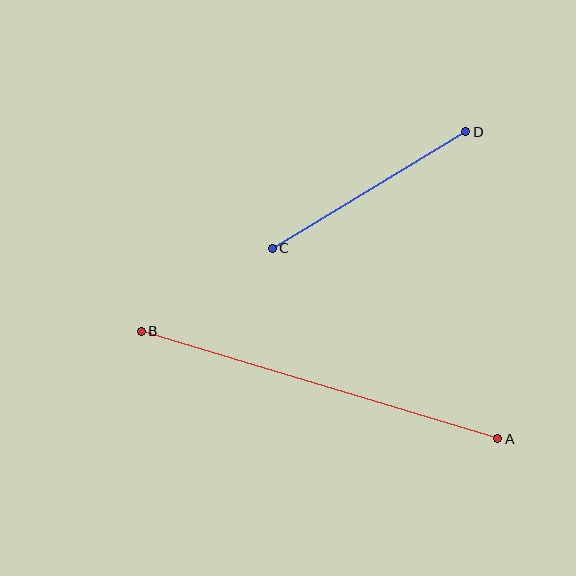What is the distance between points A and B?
The distance is approximately 373 pixels.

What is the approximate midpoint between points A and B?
The midpoint is at approximately (319, 385) pixels.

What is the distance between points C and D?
The distance is approximately 226 pixels.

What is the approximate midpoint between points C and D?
The midpoint is at approximately (369, 190) pixels.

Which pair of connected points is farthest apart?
Points A and B are farthest apart.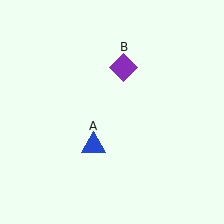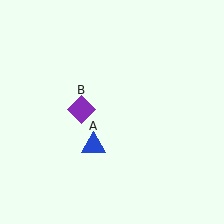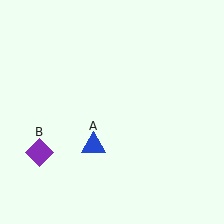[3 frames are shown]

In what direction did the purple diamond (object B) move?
The purple diamond (object B) moved down and to the left.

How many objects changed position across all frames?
1 object changed position: purple diamond (object B).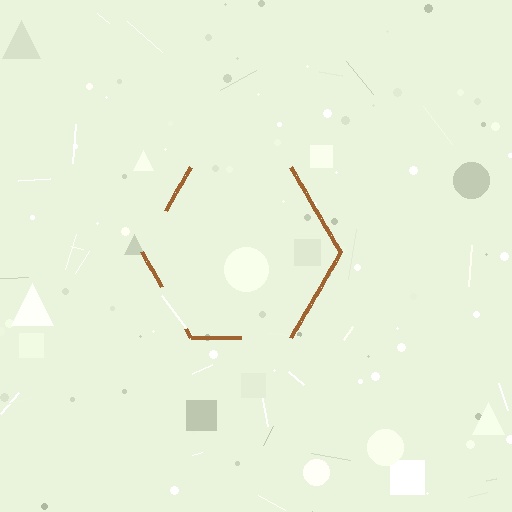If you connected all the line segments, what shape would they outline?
They would outline a hexagon.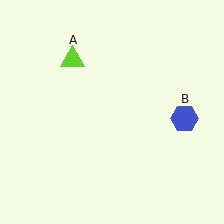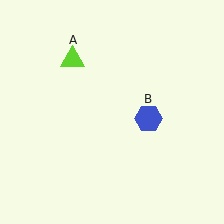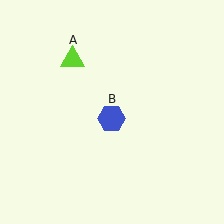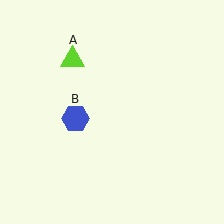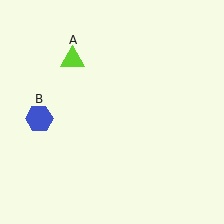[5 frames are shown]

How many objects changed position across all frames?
1 object changed position: blue hexagon (object B).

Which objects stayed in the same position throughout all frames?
Lime triangle (object A) remained stationary.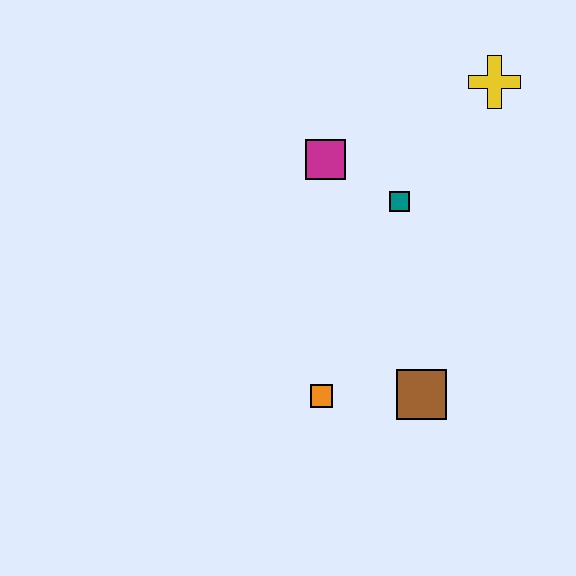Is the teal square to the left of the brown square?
Yes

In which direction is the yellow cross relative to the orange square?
The yellow cross is above the orange square.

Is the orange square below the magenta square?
Yes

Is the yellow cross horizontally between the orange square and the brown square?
No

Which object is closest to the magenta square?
The teal square is closest to the magenta square.